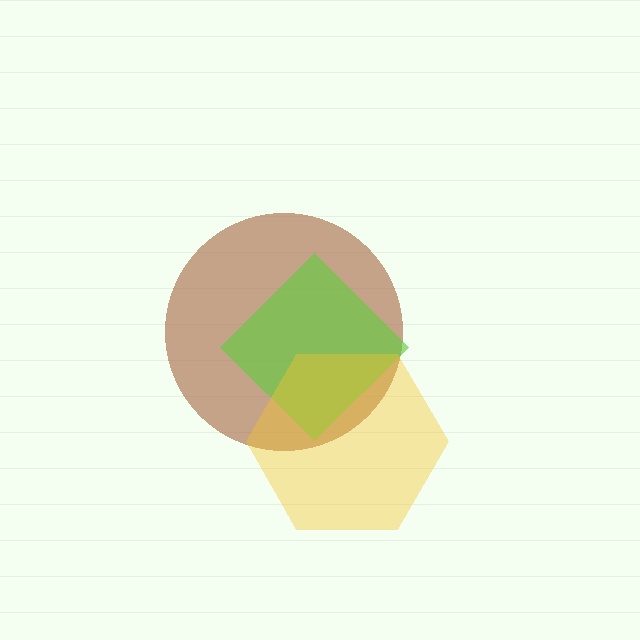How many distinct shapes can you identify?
There are 3 distinct shapes: a brown circle, a lime diamond, a yellow hexagon.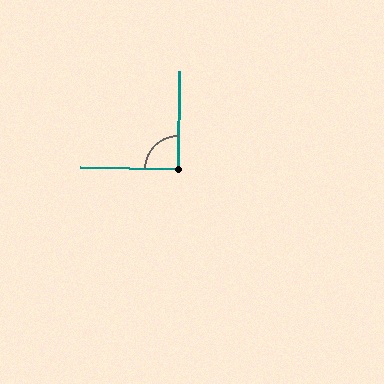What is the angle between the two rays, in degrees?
Approximately 90 degrees.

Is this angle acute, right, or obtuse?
It is approximately a right angle.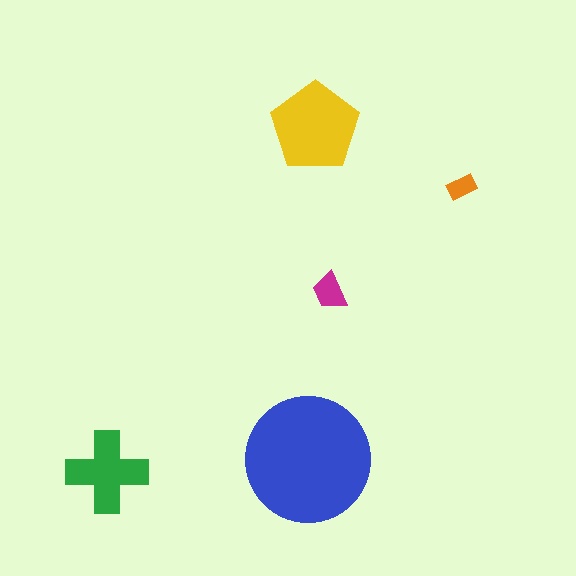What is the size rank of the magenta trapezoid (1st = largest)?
4th.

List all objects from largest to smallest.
The blue circle, the yellow pentagon, the green cross, the magenta trapezoid, the orange rectangle.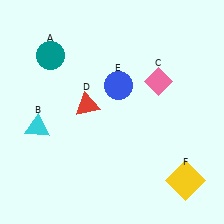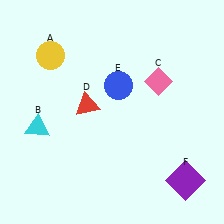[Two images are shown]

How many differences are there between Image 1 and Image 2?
There are 2 differences between the two images.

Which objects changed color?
A changed from teal to yellow. F changed from yellow to purple.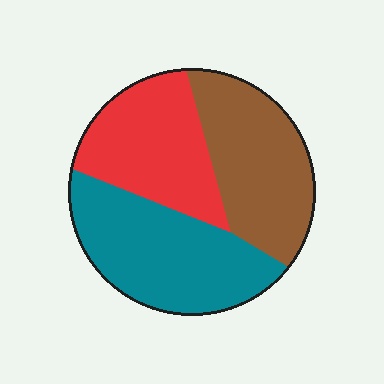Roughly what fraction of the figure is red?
Red covers 30% of the figure.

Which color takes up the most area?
Teal, at roughly 35%.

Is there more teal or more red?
Teal.